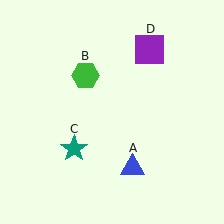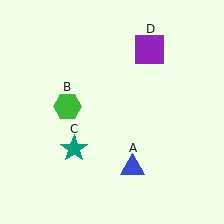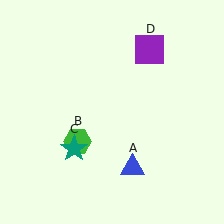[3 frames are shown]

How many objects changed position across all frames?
1 object changed position: green hexagon (object B).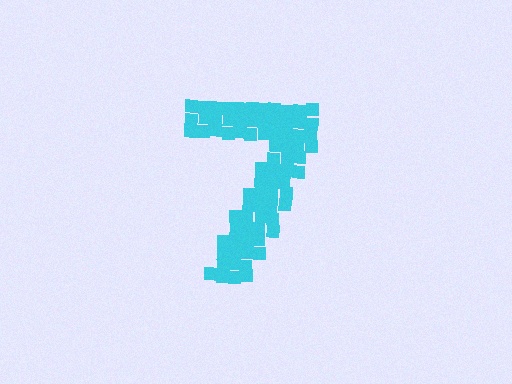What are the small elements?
The small elements are squares.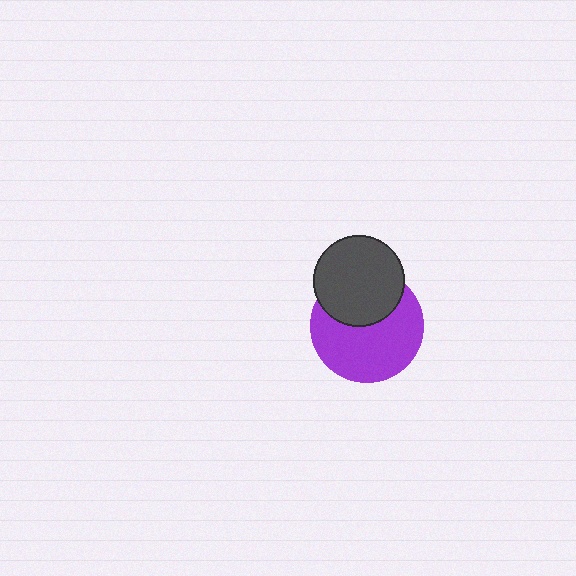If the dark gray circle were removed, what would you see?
You would see the complete purple circle.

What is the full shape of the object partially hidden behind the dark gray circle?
The partially hidden object is a purple circle.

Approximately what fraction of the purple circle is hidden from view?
Roughly 36% of the purple circle is hidden behind the dark gray circle.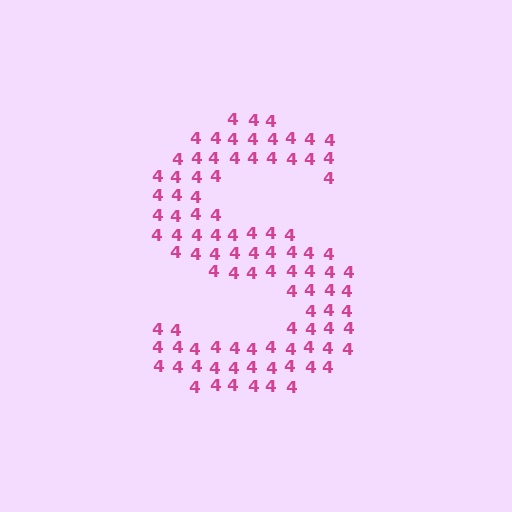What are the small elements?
The small elements are digit 4's.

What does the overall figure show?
The overall figure shows the letter S.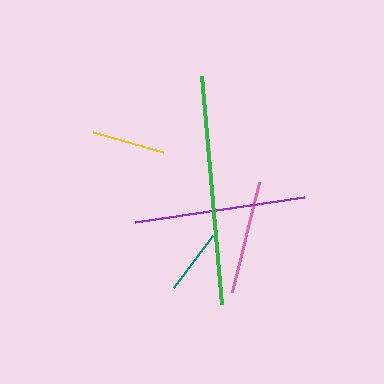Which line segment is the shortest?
The teal line is the shortest at approximately 65 pixels.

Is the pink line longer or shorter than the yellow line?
The pink line is longer than the yellow line.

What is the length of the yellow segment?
The yellow segment is approximately 73 pixels long.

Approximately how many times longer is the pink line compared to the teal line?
The pink line is approximately 1.7 times the length of the teal line.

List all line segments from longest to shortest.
From longest to shortest: green, purple, pink, yellow, teal.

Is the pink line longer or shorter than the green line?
The green line is longer than the pink line.